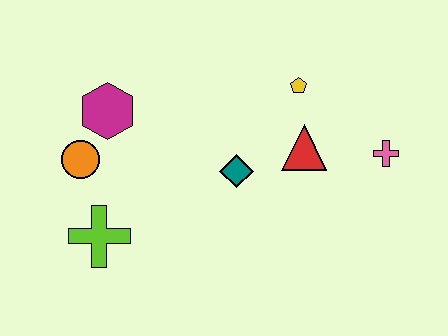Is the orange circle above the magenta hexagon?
No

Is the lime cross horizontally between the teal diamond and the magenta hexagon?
No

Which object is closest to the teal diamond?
The red triangle is closest to the teal diamond.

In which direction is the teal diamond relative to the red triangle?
The teal diamond is to the left of the red triangle.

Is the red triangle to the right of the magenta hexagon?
Yes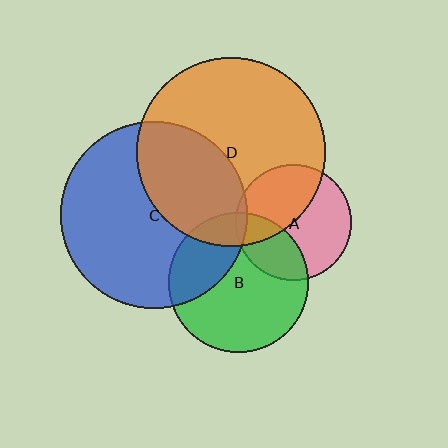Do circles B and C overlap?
Yes.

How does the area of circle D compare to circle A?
Approximately 2.7 times.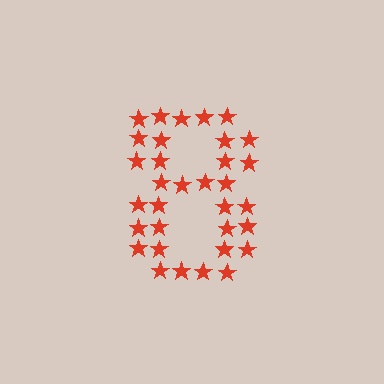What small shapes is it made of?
It is made of small stars.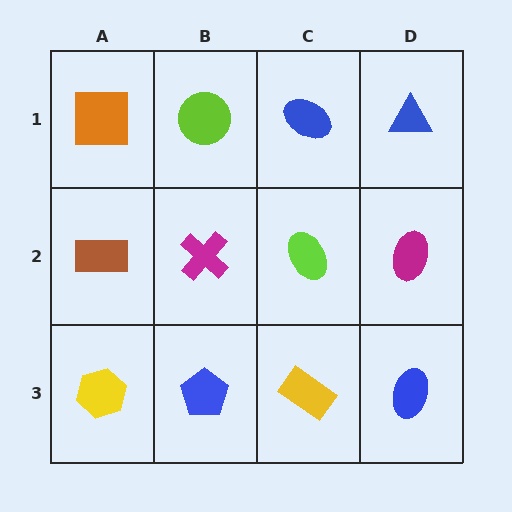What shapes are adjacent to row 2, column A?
An orange square (row 1, column A), a yellow hexagon (row 3, column A), a magenta cross (row 2, column B).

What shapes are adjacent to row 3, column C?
A lime ellipse (row 2, column C), a blue pentagon (row 3, column B), a blue ellipse (row 3, column D).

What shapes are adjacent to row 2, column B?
A lime circle (row 1, column B), a blue pentagon (row 3, column B), a brown rectangle (row 2, column A), a lime ellipse (row 2, column C).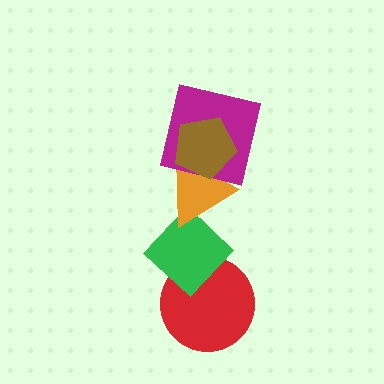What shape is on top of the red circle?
The green diamond is on top of the red circle.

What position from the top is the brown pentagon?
The brown pentagon is 1st from the top.